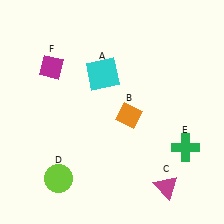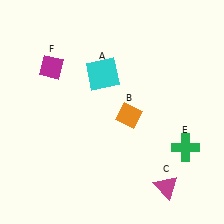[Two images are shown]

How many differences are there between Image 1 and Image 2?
There is 1 difference between the two images.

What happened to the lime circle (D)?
The lime circle (D) was removed in Image 2. It was in the bottom-left area of Image 1.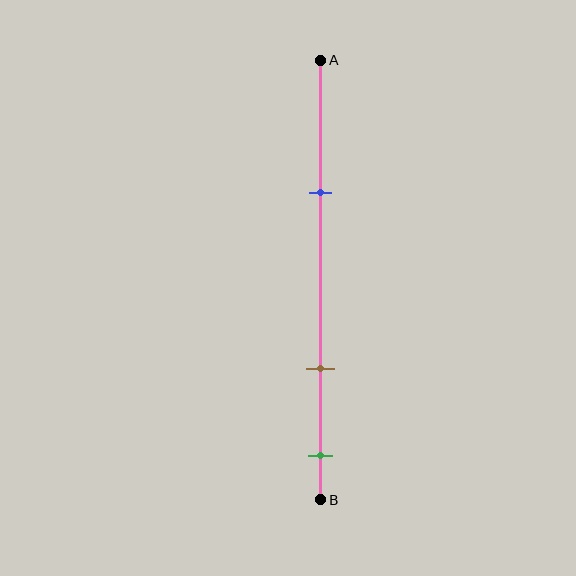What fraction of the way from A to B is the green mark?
The green mark is approximately 90% (0.9) of the way from A to B.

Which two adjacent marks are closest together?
The brown and green marks are the closest adjacent pair.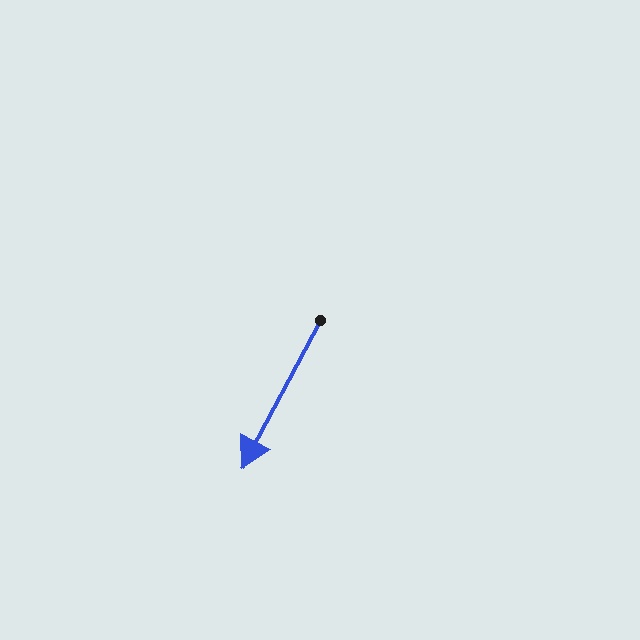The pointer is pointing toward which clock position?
Roughly 7 o'clock.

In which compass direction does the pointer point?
Southwest.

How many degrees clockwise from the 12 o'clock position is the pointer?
Approximately 208 degrees.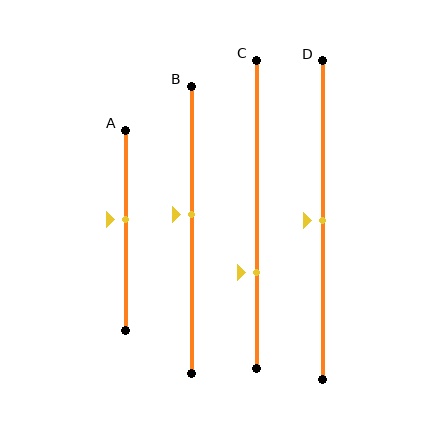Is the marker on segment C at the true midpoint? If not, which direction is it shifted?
No, the marker on segment C is shifted downward by about 19% of the segment length.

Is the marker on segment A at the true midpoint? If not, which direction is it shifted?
No, the marker on segment A is shifted upward by about 6% of the segment length.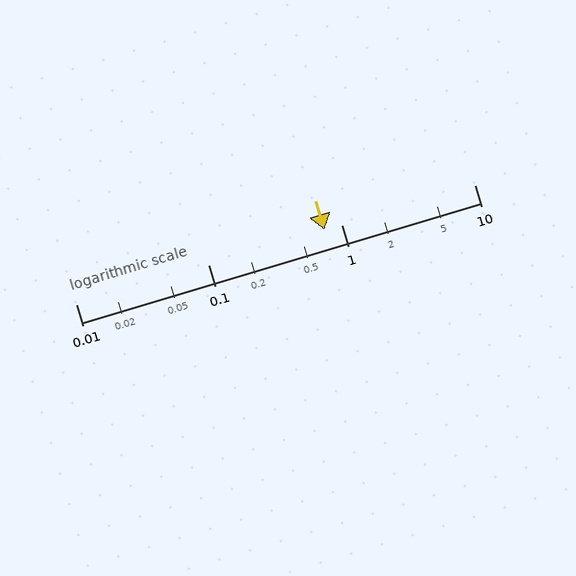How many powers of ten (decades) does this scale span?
The scale spans 3 decades, from 0.01 to 10.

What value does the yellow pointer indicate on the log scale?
The pointer indicates approximately 0.74.